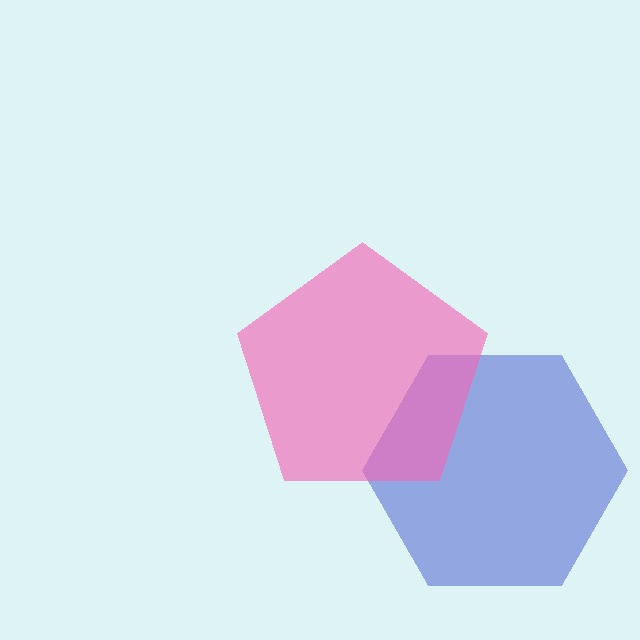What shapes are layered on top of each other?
The layered shapes are: a blue hexagon, a pink pentagon.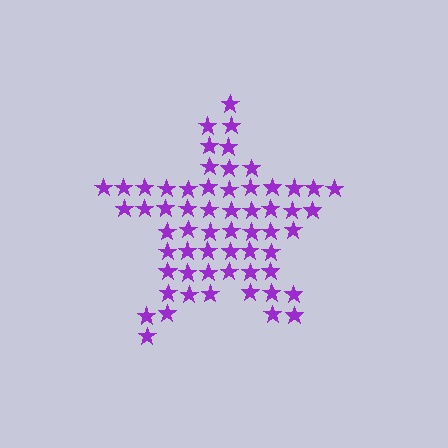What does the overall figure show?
The overall figure shows a star.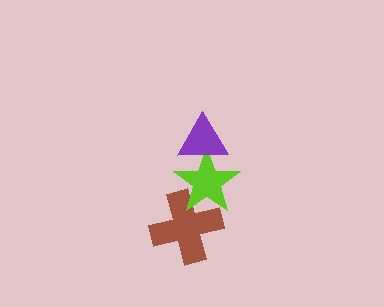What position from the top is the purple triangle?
The purple triangle is 1st from the top.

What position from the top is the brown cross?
The brown cross is 3rd from the top.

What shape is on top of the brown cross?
The lime star is on top of the brown cross.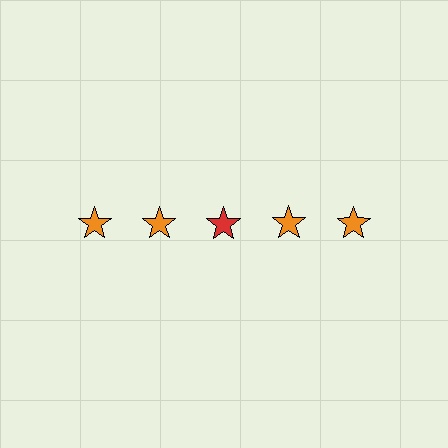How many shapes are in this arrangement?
There are 5 shapes arranged in a grid pattern.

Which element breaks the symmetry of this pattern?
The red star in the top row, center column breaks the symmetry. All other shapes are orange stars.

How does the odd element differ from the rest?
It has a different color: red instead of orange.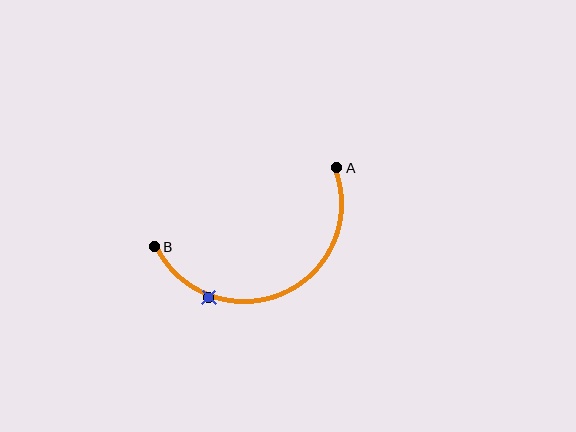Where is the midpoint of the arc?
The arc midpoint is the point on the curve farthest from the straight line joining A and B. It sits below that line.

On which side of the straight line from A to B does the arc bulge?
The arc bulges below the straight line connecting A and B.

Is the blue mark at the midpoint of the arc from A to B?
No. The blue mark lies on the arc but is closer to endpoint B. The arc midpoint would be at the point on the curve equidistant along the arc from both A and B.